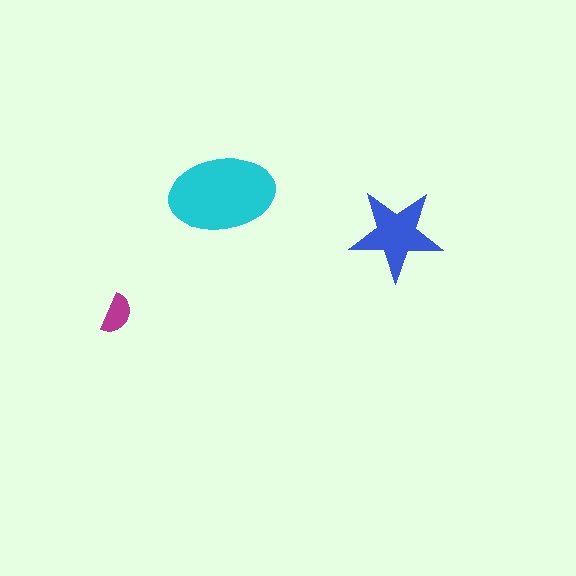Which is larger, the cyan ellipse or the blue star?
The cyan ellipse.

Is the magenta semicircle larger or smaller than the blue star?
Smaller.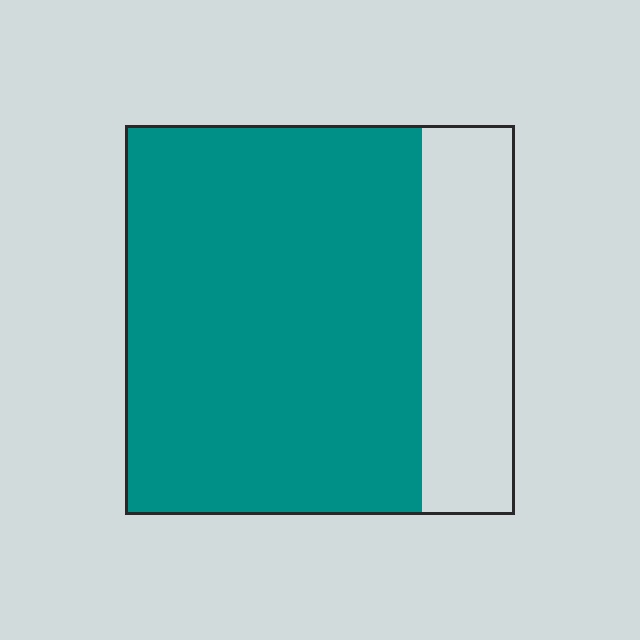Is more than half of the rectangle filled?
Yes.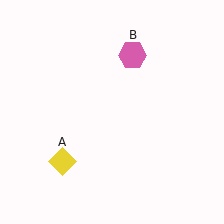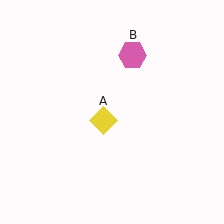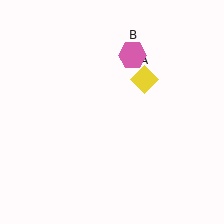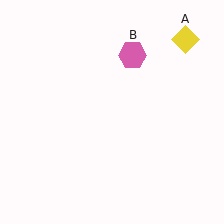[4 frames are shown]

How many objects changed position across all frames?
1 object changed position: yellow diamond (object A).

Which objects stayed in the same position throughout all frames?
Pink hexagon (object B) remained stationary.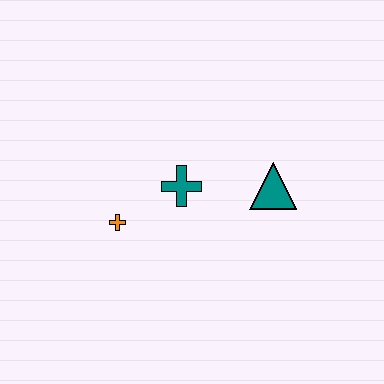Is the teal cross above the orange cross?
Yes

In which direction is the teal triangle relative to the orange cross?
The teal triangle is to the right of the orange cross.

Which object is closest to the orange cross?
The teal cross is closest to the orange cross.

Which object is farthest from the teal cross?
The teal triangle is farthest from the teal cross.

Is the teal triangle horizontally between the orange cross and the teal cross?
No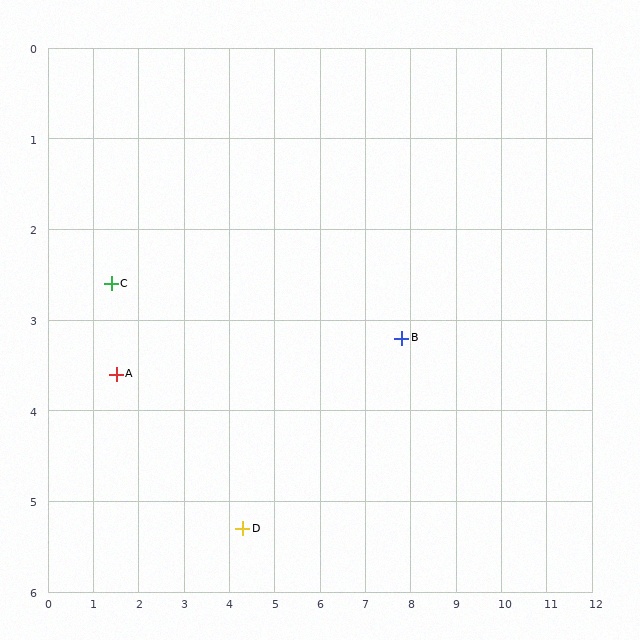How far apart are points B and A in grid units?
Points B and A are about 6.3 grid units apart.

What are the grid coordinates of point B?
Point B is at approximately (7.8, 3.2).